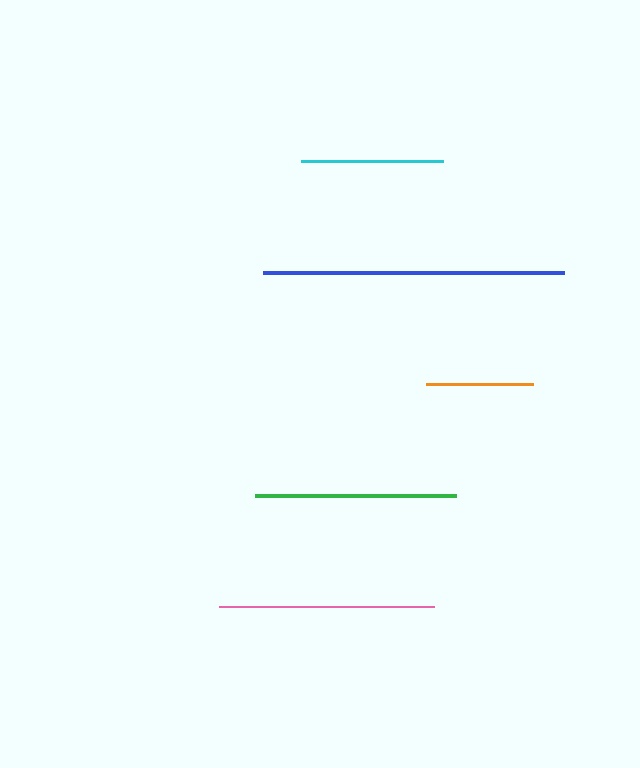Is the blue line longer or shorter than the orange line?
The blue line is longer than the orange line.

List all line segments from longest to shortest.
From longest to shortest: blue, pink, green, cyan, orange.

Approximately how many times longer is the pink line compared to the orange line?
The pink line is approximately 2.0 times the length of the orange line.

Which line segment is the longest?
The blue line is the longest at approximately 301 pixels.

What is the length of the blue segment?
The blue segment is approximately 301 pixels long.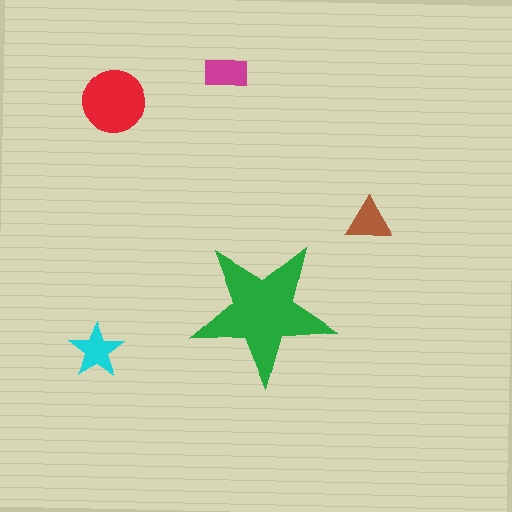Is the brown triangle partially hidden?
No, the brown triangle is fully visible.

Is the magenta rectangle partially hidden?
No, the magenta rectangle is fully visible.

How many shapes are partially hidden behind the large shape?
0 shapes are partially hidden.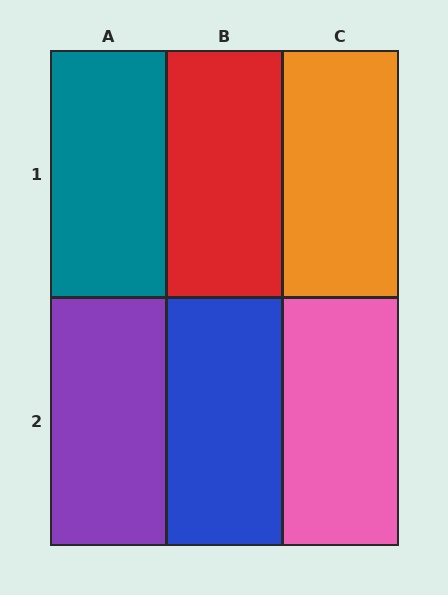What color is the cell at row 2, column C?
Pink.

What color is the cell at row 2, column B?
Blue.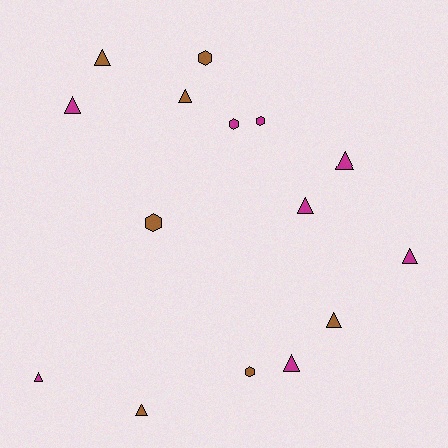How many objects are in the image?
There are 15 objects.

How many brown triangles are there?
There are 4 brown triangles.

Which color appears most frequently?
Magenta, with 8 objects.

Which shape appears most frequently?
Triangle, with 10 objects.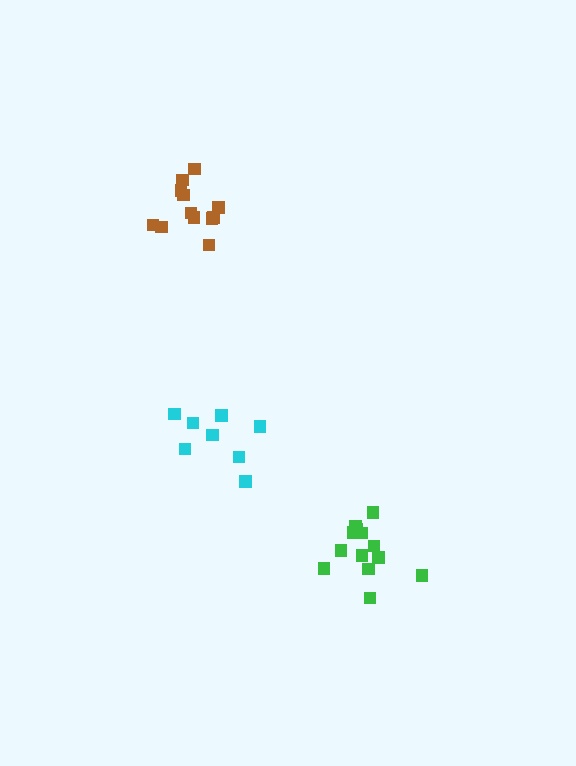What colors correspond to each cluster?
The clusters are colored: cyan, green, brown.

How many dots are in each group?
Group 1: 8 dots, Group 2: 14 dots, Group 3: 12 dots (34 total).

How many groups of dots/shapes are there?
There are 3 groups.